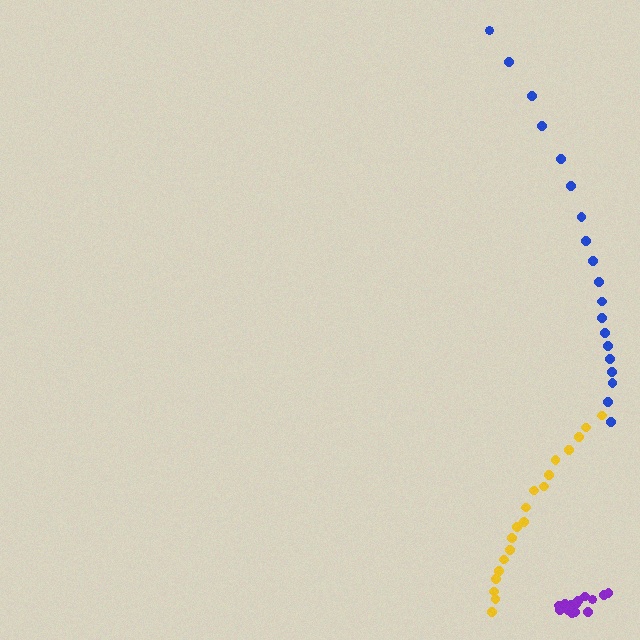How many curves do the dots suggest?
There are 3 distinct paths.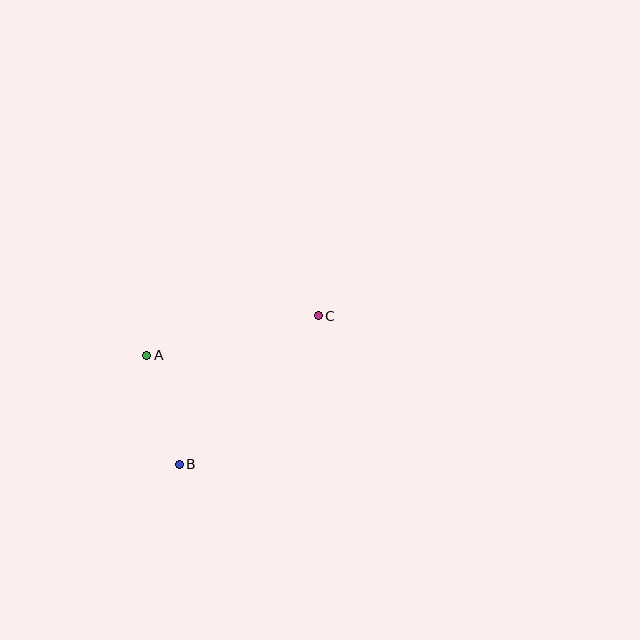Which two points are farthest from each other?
Points B and C are farthest from each other.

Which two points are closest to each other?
Points A and B are closest to each other.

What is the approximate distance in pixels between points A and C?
The distance between A and C is approximately 176 pixels.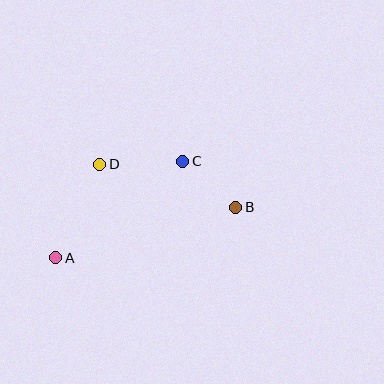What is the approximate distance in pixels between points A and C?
The distance between A and C is approximately 159 pixels.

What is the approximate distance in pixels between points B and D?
The distance between B and D is approximately 142 pixels.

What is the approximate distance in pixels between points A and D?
The distance between A and D is approximately 104 pixels.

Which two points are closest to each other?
Points B and C are closest to each other.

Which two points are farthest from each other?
Points A and B are farthest from each other.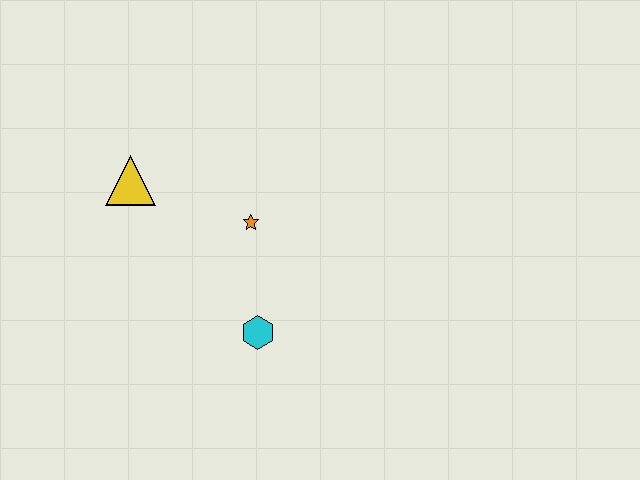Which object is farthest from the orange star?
The yellow triangle is farthest from the orange star.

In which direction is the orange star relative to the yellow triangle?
The orange star is to the right of the yellow triangle.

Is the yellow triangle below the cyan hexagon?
No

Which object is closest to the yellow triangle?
The orange star is closest to the yellow triangle.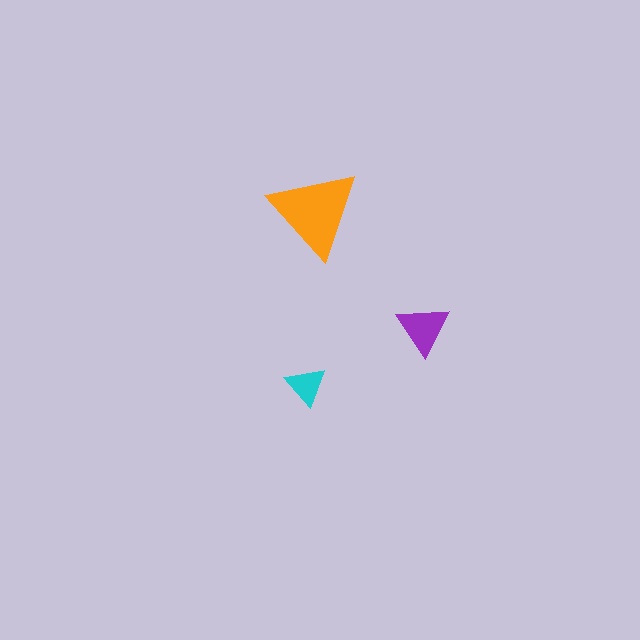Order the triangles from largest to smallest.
the orange one, the purple one, the cyan one.